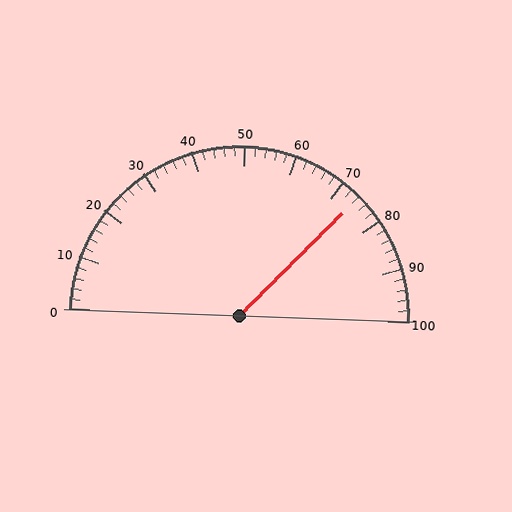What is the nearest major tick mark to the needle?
The nearest major tick mark is 70.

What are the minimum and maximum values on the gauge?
The gauge ranges from 0 to 100.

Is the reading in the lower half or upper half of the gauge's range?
The reading is in the upper half of the range (0 to 100).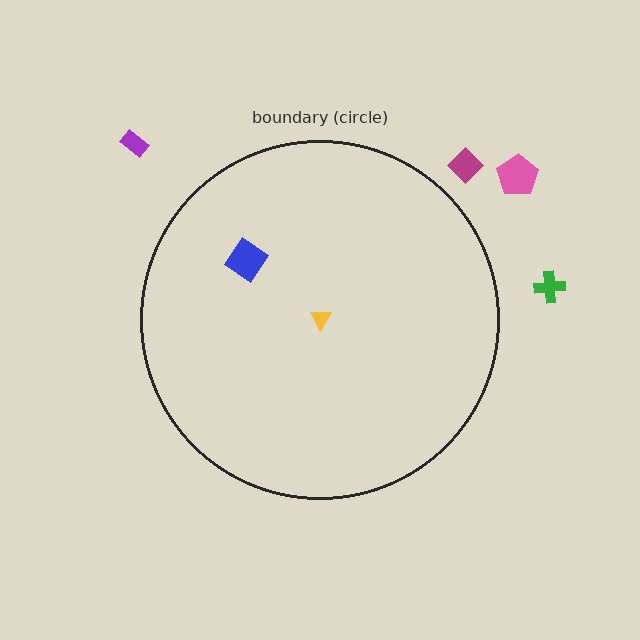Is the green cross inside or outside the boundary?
Outside.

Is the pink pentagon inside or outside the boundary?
Outside.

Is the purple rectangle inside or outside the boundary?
Outside.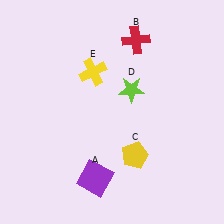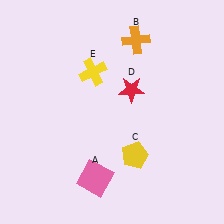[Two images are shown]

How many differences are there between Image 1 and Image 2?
There are 3 differences between the two images.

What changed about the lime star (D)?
In Image 1, D is lime. In Image 2, it changed to red.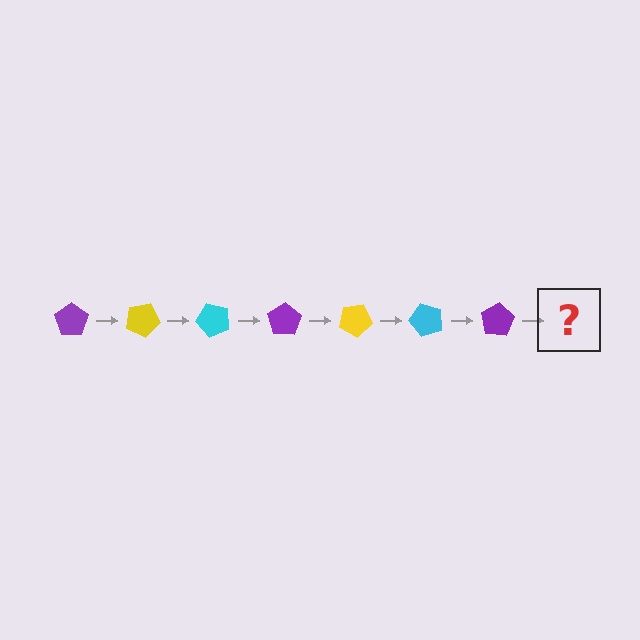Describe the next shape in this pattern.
It should be a yellow pentagon, rotated 175 degrees from the start.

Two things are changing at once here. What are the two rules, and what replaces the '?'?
The two rules are that it rotates 25 degrees each step and the color cycles through purple, yellow, and cyan. The '?' should be a yellow pentagon, rotated 175 degrees from the start.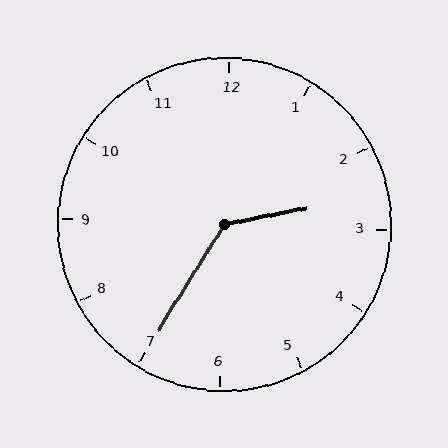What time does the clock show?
2:35.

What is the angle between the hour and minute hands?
Approximately 132 degrees.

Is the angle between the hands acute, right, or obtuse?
It is obtuse.